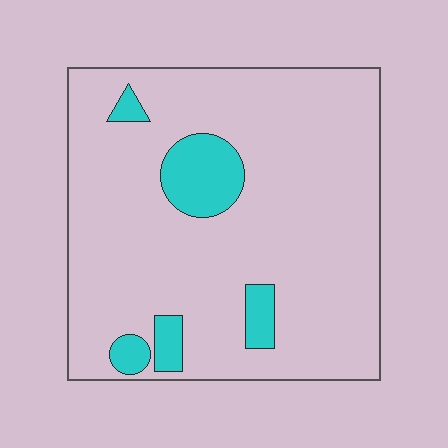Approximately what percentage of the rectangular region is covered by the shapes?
Approximately 10%.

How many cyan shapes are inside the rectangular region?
5.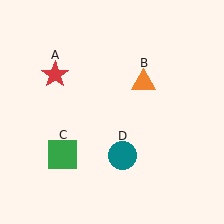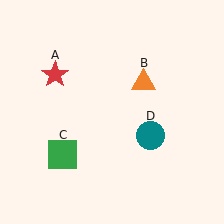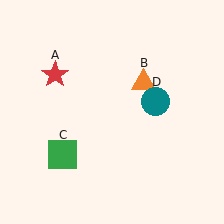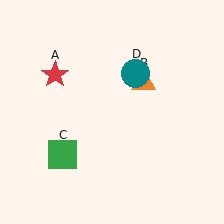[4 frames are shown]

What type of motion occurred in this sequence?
The teal circle (object D) rotated counterclockwise around the center of the scene.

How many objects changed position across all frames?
1 object changed position: teal circle (object D).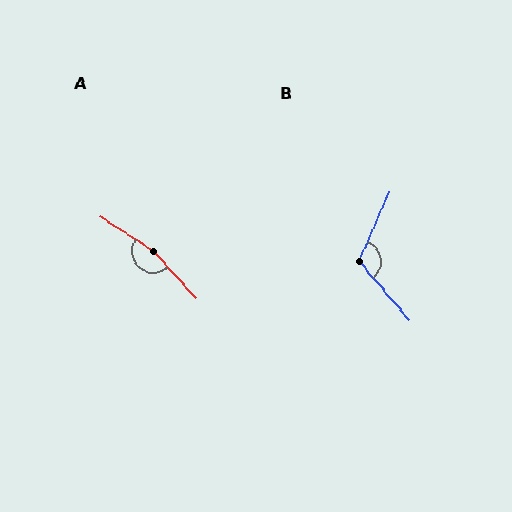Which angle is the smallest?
B, at approximately 115 degrees.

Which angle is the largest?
A, at approximately 165 degrees.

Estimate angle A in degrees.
Approximately 165 degrees.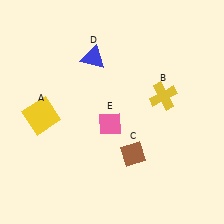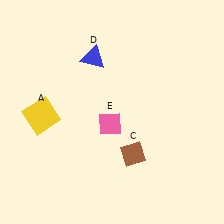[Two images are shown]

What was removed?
The yellow cross (B) was removed in Image 2.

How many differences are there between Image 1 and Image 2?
There is 1 difference between the two images.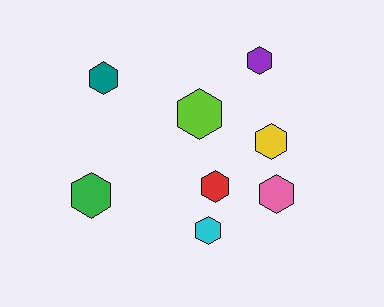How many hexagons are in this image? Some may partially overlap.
There are 8 hexagons.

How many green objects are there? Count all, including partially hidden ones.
There is 1 green object.